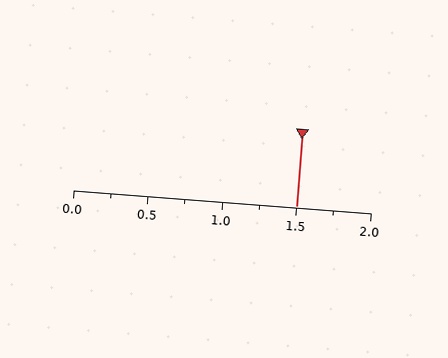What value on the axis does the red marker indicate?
The marker indicates approximately 1.5.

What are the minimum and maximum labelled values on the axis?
The axis runs from 0.0 to 2.0.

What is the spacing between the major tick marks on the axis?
The major ticks are spaced 0.5 apart.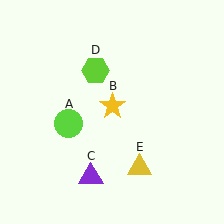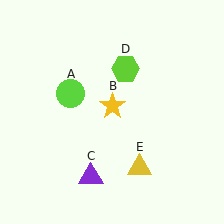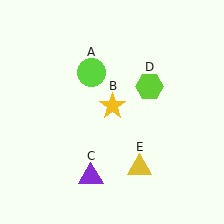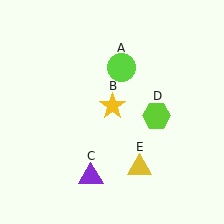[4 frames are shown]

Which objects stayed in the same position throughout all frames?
Yellow star (object B) and purple triangle (object C) and yellow triangle (object E) remained stationary.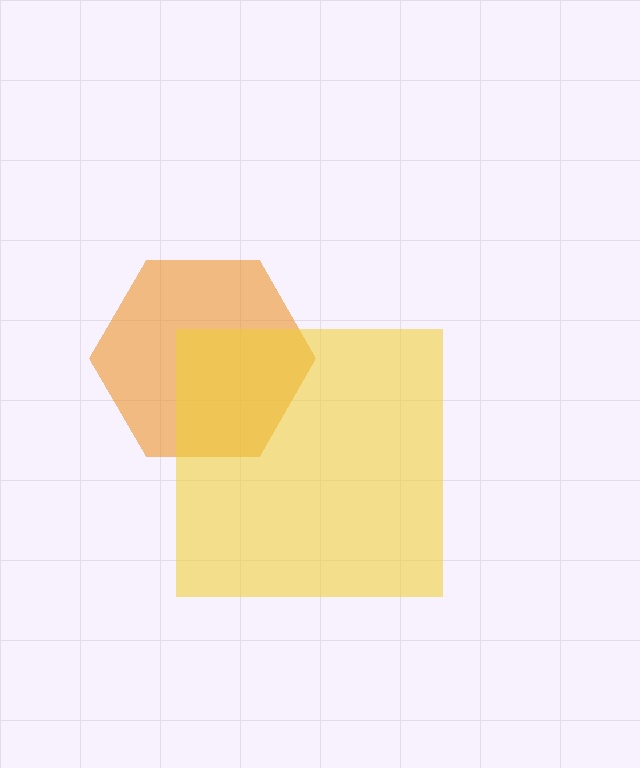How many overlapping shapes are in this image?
There are 2 overlapping shapes in the image.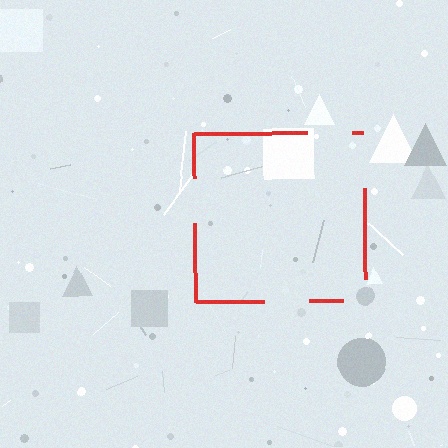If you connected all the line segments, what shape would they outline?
They would outline a square.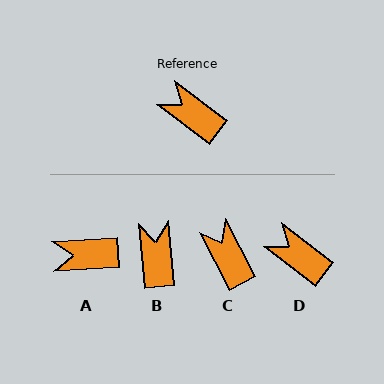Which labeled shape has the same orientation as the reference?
D.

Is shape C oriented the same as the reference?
No, it is off by about 25 degrees.